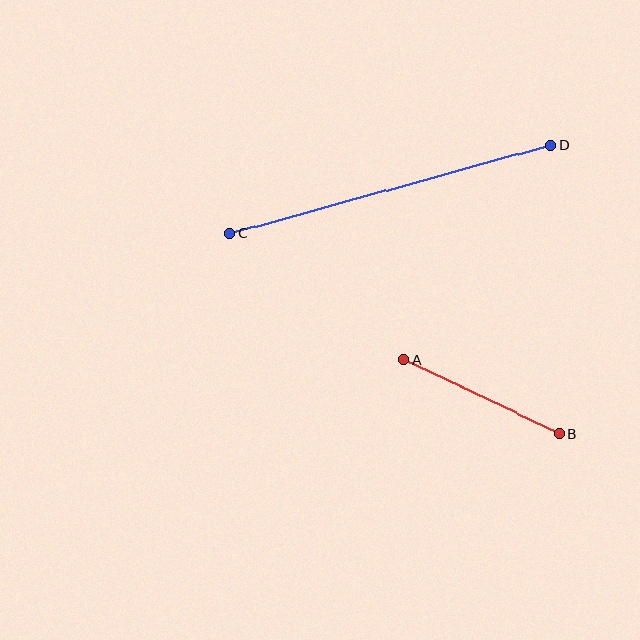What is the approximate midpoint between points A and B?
The midpoint is at approximately (481, 397) pixels.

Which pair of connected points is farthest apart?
Points C and D are farthest apart.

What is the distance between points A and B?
The distance is approximately 173 pixels.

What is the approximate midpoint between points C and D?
The midpoint is at approximately (390, 189) pixels.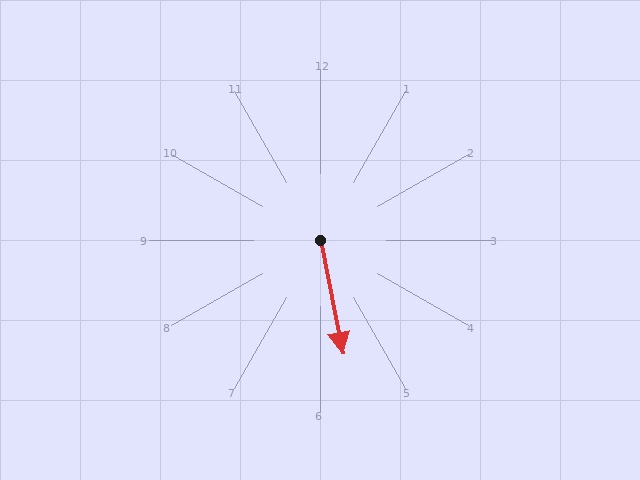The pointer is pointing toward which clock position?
Roughly 6 o'clock.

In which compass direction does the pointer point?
South.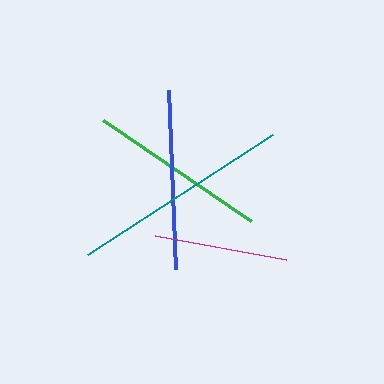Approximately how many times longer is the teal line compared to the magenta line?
The teal line is approximately 1.7 times the length of the magenta line.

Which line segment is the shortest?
The magenta line is the shortest at approximately 132 pixels.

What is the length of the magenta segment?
The magenta segment is approximately 132 pixels long.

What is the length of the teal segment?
The teal segment is approximately 221 pixels long.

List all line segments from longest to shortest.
From longest to shortest: teal, green, blue, magenta.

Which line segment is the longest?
The teal line is the longest at approximately 221 pixels.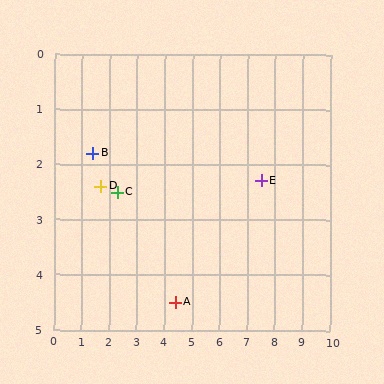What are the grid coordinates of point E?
Point E is at approximately (7.5, 2.3).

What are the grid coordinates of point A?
Point A is at approximately (4.4, 4.5).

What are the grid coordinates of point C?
Point C is at approximately (2.3, 2.5).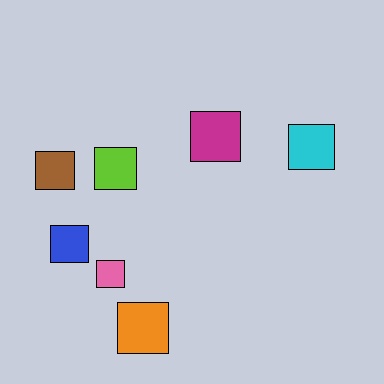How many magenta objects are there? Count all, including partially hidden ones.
There is 1 magenta object.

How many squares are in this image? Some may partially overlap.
There are 7 squares.